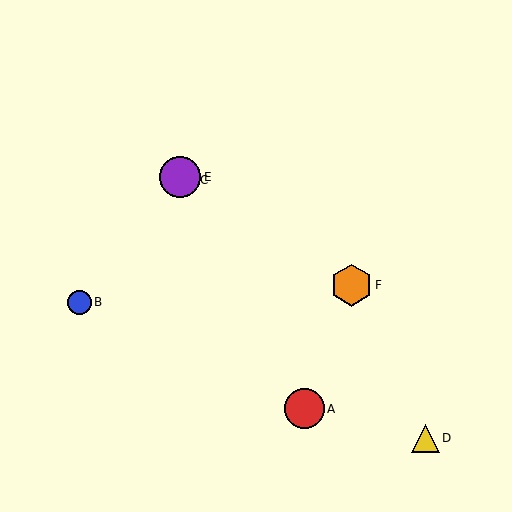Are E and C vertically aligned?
Yes, both are at x≈180.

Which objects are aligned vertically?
Objects C, E are aligned vertically.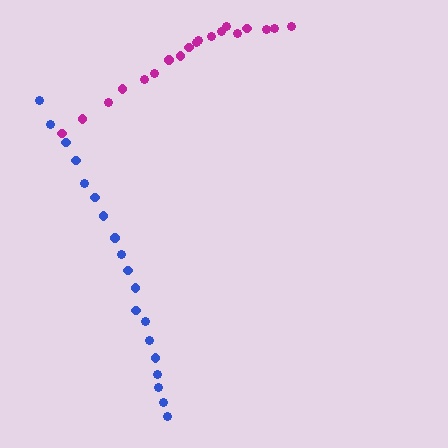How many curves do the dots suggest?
There are 2 distinct paths.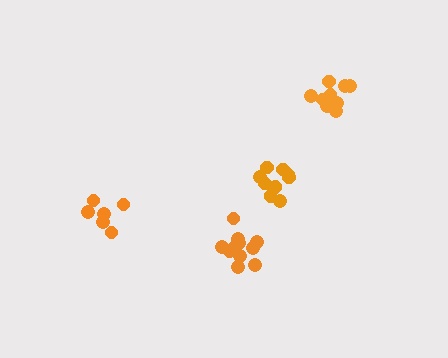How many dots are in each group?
Group 1: 6 dots, Group 2: 12 dots, Group 3: 9 dots, Group 4: 11 dots (38 total).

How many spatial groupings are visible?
There are 4 spatial groupings.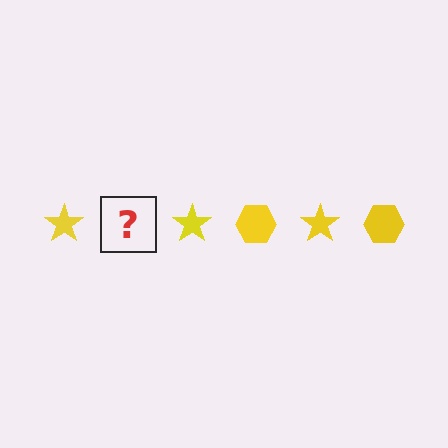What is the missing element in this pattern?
The missing element is a yellow hexagon.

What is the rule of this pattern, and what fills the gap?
The rule is that the pattern cycles through star, hexagon shapes in yellow. The gap should be filled with a yellow hexagon.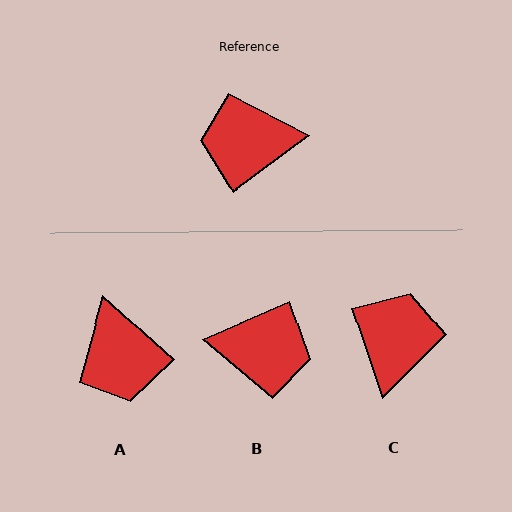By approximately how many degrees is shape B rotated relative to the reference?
Approximately 167 degrees counter-clockwise.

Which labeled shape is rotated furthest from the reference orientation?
B, about 167 degrees away.